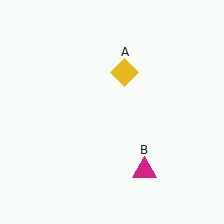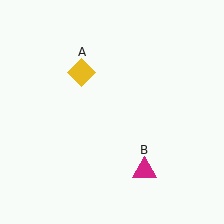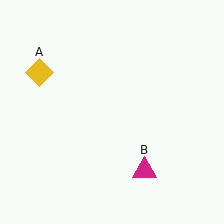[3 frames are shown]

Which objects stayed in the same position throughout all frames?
Magenta triangle (object B) remained stationary.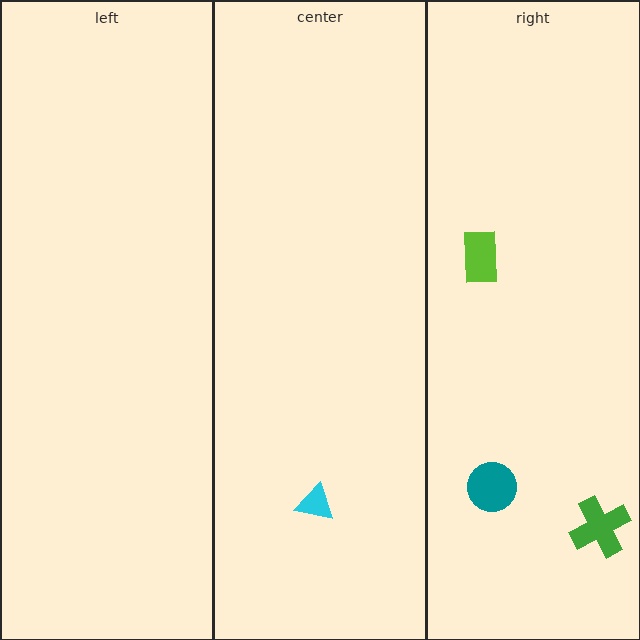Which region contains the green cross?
The right region.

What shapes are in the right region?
The teal circle, the green cross, the lime rectangle.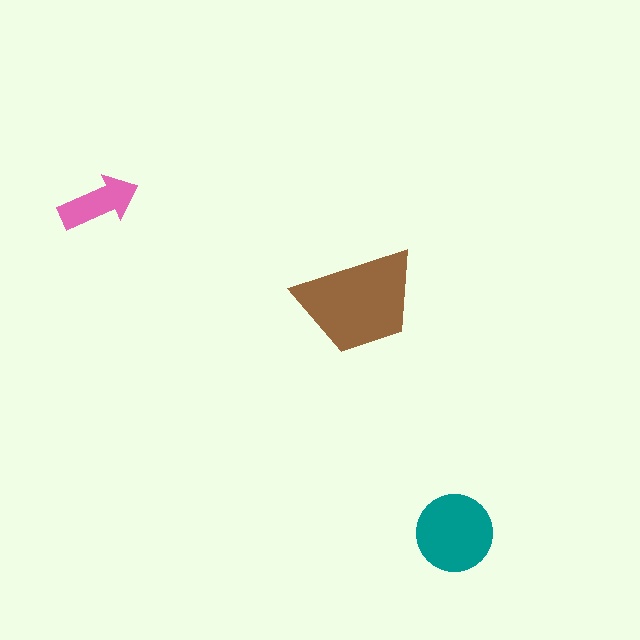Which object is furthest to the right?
The teal circle is rightmost.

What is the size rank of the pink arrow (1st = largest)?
3rd.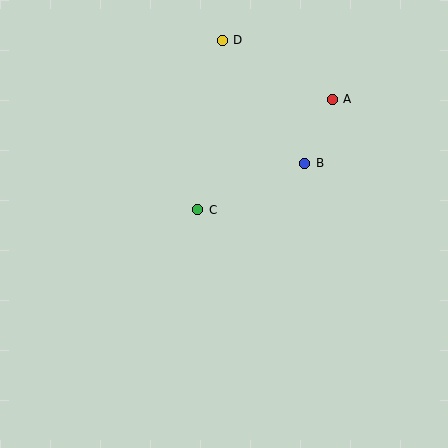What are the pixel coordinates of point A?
Point A is at (332, 99).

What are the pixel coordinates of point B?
Point B is at (305, 163).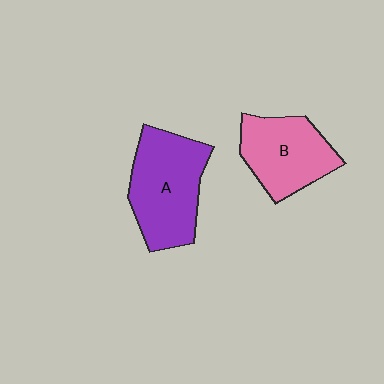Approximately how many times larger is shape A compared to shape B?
Approximately 1.2 times.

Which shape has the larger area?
Shape A (purple).